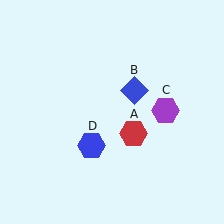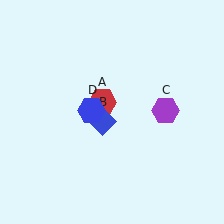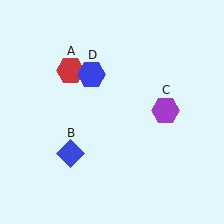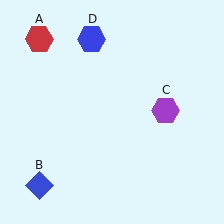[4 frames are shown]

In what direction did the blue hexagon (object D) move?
The blue hexagon (object D) moved up.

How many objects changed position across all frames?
3 objects changed position: red hexagon (object A), blue diamond (object B), blue hexagon (object D).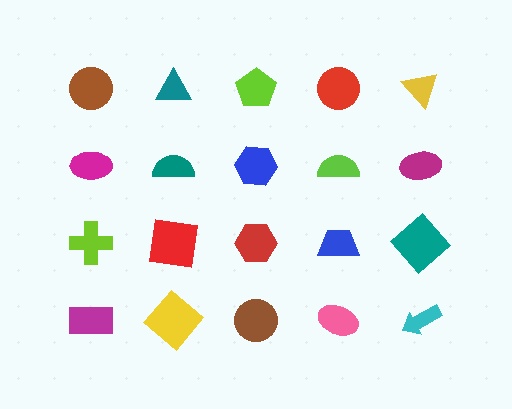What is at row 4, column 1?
A magenta rectangle.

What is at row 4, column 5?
A cyan arrow.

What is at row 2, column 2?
A teal semicircle.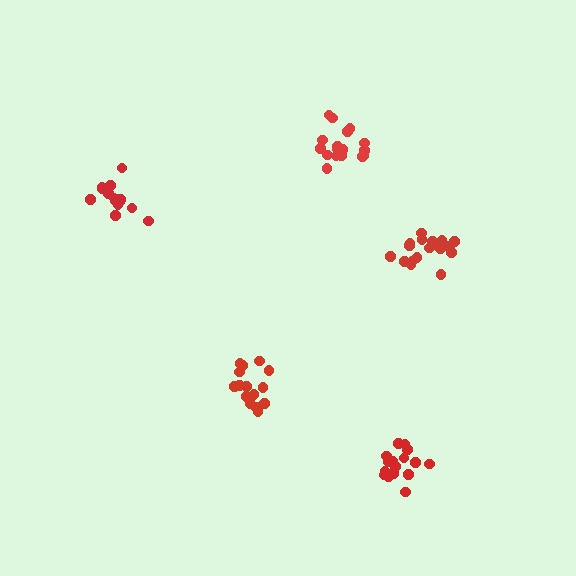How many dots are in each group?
Group 1: 18 dots, Group 2: 16 dots, Group 3: 16 dots, Group 4: 19 dots, Group 5: 18 dots (87 total).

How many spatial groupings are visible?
There are 5 spatial groupings.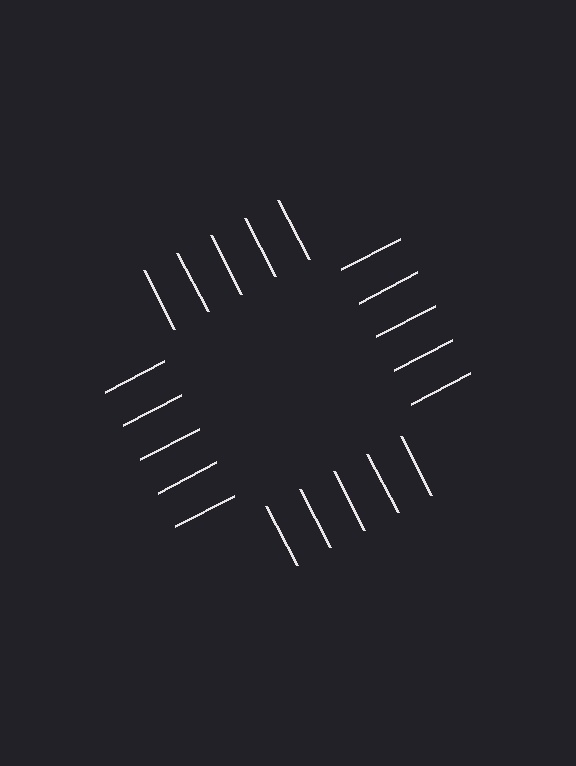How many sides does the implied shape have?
4 sides — the line-ends trace a square.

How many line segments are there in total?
20 — 5 along each of the 4 edges.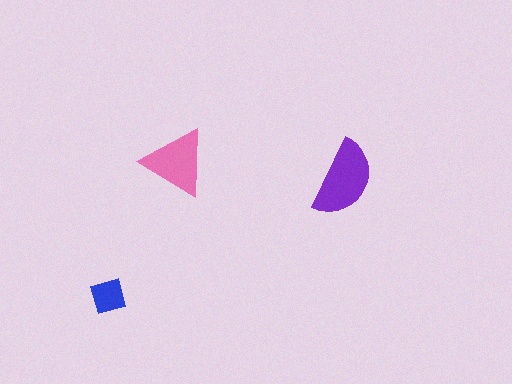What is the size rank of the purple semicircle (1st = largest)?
1st.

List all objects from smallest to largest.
The blue square, the pink triangle, the purple semicircle.